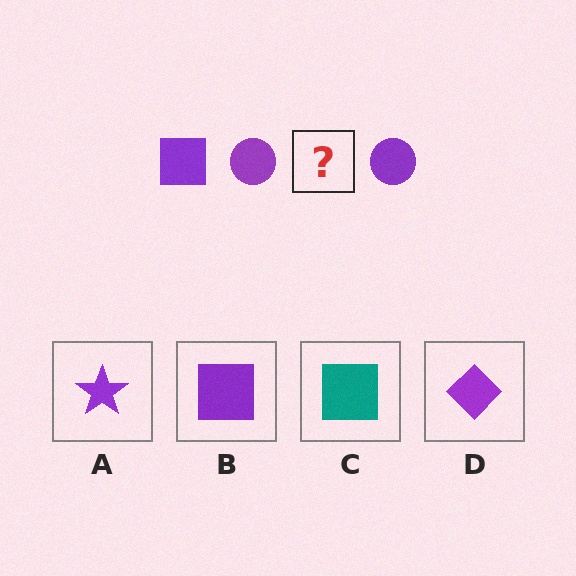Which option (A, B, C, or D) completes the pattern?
B.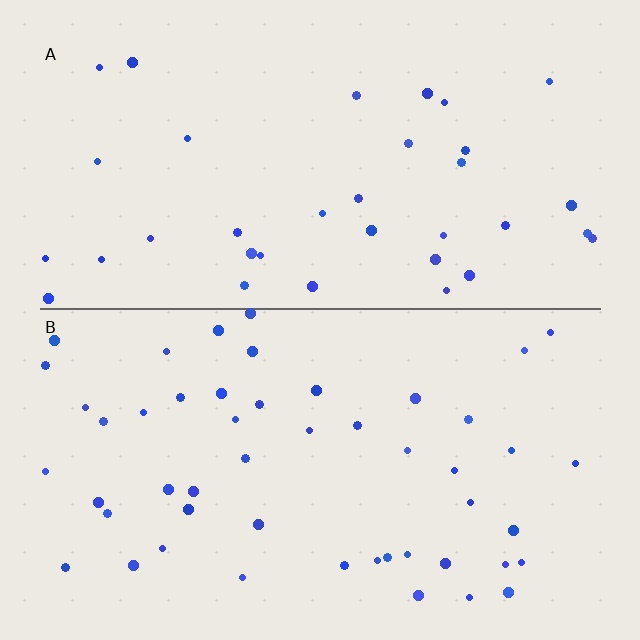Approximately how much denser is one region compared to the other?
Approximately 1.4× — region B over region A.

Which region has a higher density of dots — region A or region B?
B (the bottom).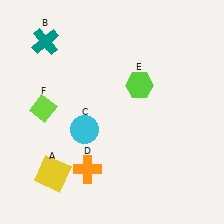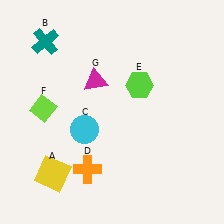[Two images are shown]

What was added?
A magenta triangle (G) was added in Image 2.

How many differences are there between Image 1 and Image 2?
There is 1 difference between the two images.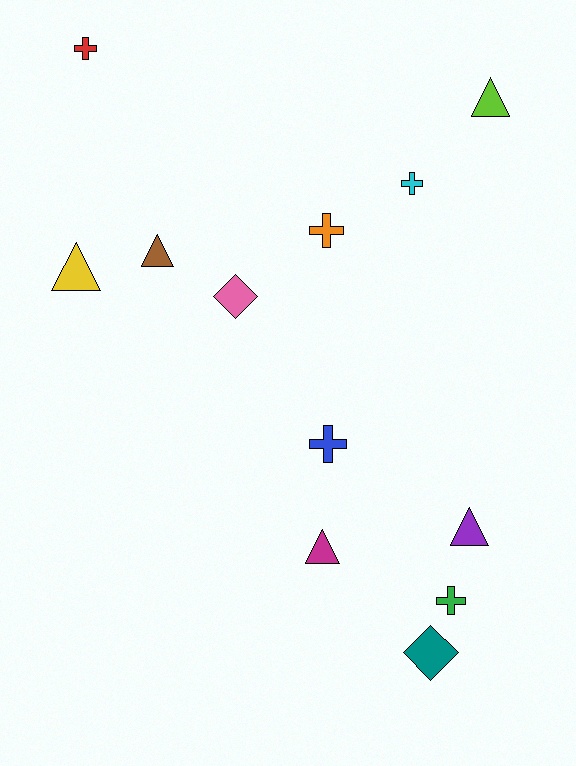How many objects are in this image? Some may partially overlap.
There are 12 objects.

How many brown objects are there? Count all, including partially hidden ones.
There is 1 brown object.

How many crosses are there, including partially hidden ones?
There are 5 crosses.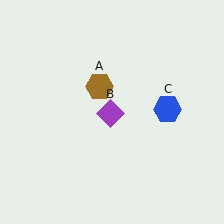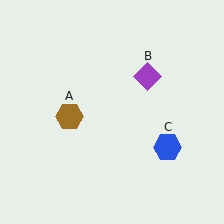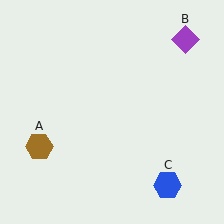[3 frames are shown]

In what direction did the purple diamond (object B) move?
The purple diamond (object B) moved up and to the right.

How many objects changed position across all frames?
3 objects changed position: brown hexagon (object A), purple diamond (object B), blue hexagon (object C).